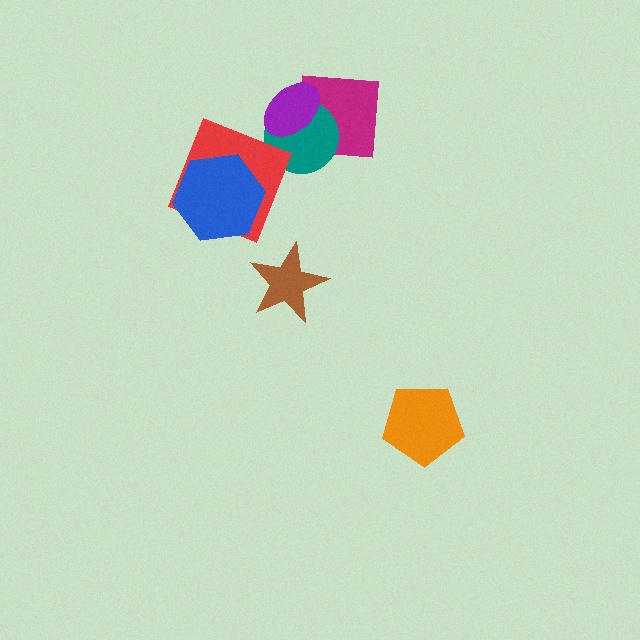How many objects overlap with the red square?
1 object overlaps with the red square.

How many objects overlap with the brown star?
0 objects overlap with the brown star.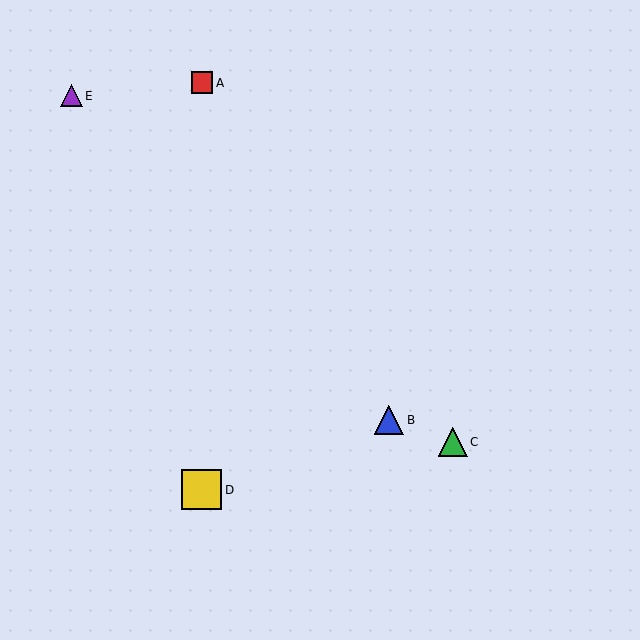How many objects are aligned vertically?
2 objects (A, D) are aligned vertically.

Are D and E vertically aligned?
No, D is at x≈202 and E is at x≈71.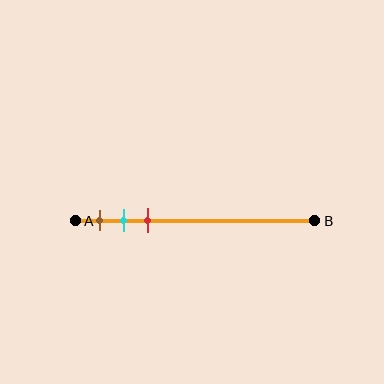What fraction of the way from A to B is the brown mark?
The brown mark is approximately 10% (0.1) of the way from A to B.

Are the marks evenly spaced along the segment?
Yes, the marks are approximately evenly spaced.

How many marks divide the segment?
There are 3 marks dividing the segment.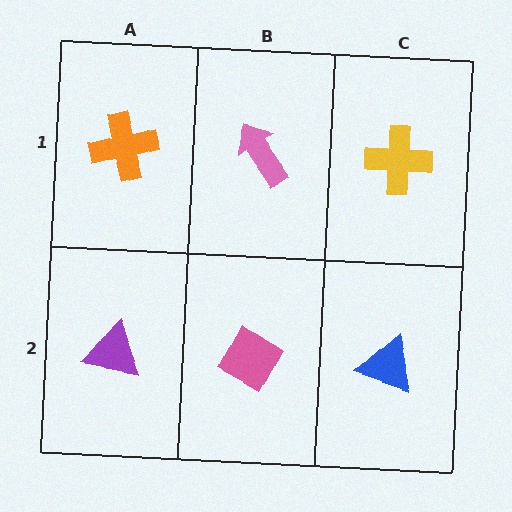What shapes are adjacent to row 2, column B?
A pink arrow (row 1, column B), a purple triangle (row 2, column A), a blue triangle (row 2, column C).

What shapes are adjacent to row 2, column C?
A yellow cross (row 1, column C), a pink diamond (row 2, column B).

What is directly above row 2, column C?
A yellow cross.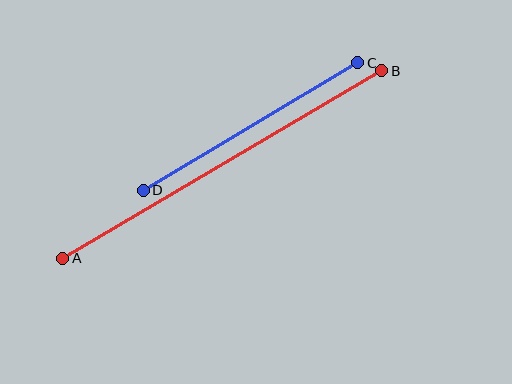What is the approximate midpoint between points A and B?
The midpoint is at approximately (222, 165) pixels.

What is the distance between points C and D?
The distance is approximately 250 pixels.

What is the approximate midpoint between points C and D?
The midpoint is at approximately (250, 127) pixels.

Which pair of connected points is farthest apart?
Points A and B are farthest apart.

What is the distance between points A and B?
The distance is approximately 370 pixels.